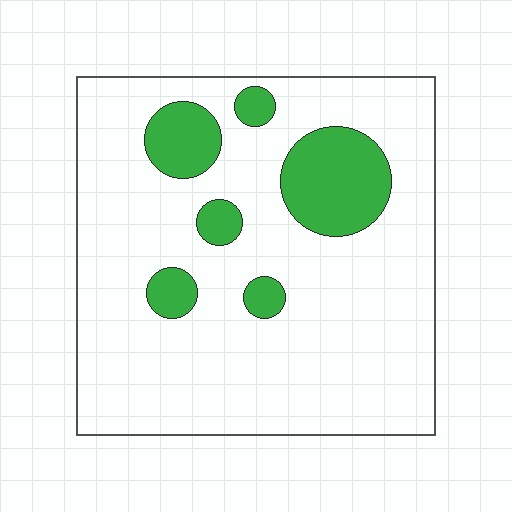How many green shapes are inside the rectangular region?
6.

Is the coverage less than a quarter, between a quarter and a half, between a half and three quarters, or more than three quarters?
Less than a quarter.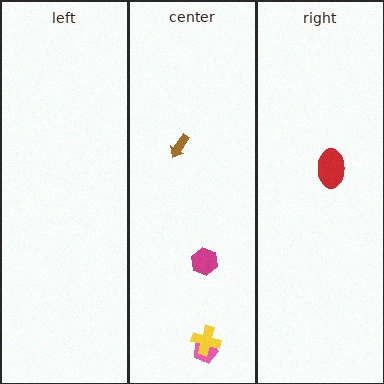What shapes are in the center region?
The magenta hexagon, the pink pentagon, the yellow cross, the brown arrow.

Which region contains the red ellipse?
The right region.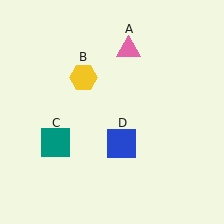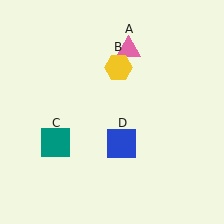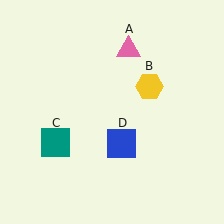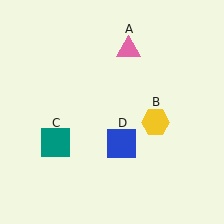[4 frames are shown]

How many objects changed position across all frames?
1 object changed position: yellow hexagon (object B).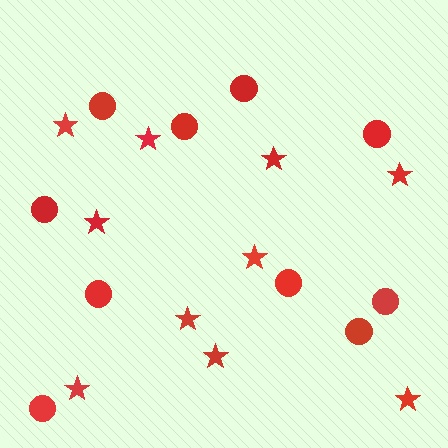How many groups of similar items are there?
There are 2 groups: one group of circles (10) and one group of stars (10).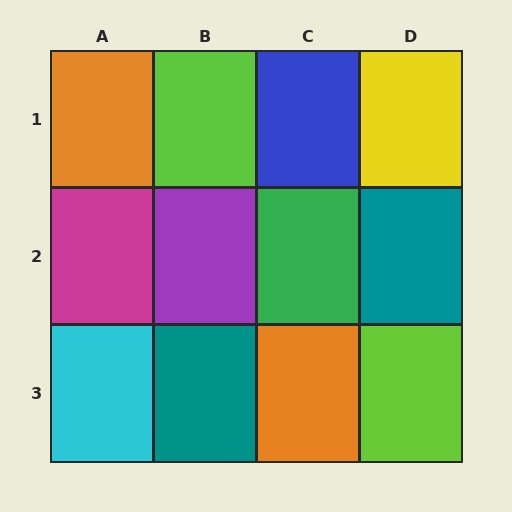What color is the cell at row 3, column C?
Orange.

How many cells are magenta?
1 cell is magenta.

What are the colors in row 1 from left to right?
Orange, lime, blue, yellow.